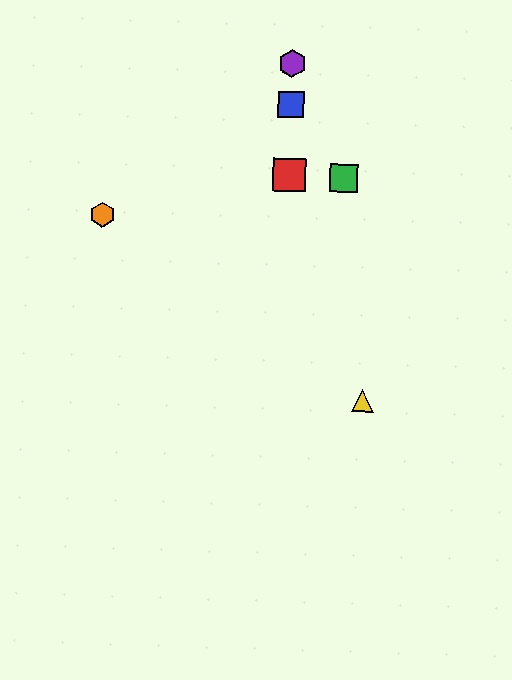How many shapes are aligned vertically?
3 shapes (the red square, the blue square, the purple hexagon) are aligned vertically.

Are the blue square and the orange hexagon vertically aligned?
No, the blue square is at x≈291 and the orange hexagon is at x≈102.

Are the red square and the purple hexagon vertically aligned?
Yes, both are at x≈289.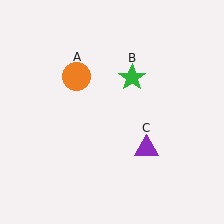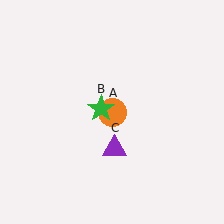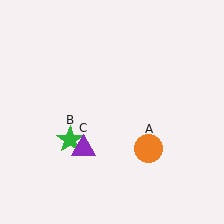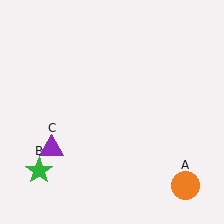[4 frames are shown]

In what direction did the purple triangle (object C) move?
The purple triangle (object C) moved left.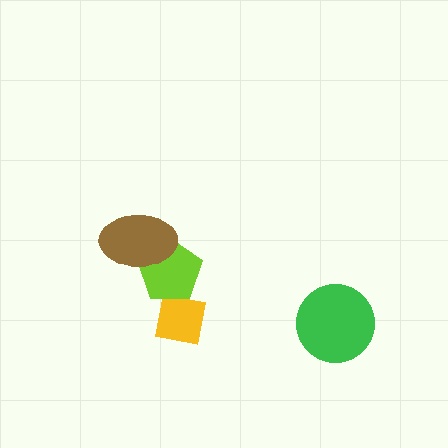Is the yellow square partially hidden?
Yes, it is partially covered by another shape.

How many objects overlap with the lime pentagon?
2 objects overlap with the lime pentagon.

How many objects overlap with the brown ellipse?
1 object overlaps with the brown ellipse.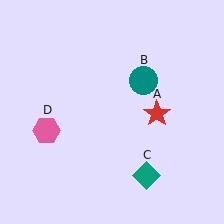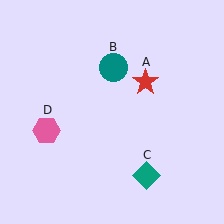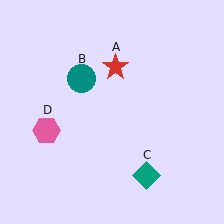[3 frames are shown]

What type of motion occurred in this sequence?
The red star (object A), teal circle (object B) rotated counterclockwise around the center of the scene.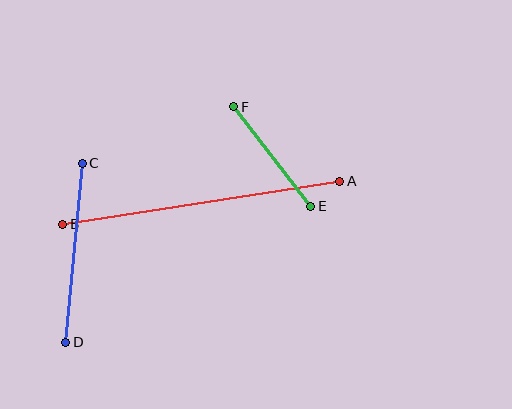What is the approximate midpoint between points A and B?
The midpoint is at approximately (201, 203) pixels.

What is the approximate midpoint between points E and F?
The midpoint is at approximately (272, 156) pixels.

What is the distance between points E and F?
The distance is approximately 126 pixels.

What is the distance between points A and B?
The distance is approximately 280 pixels.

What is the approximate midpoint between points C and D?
The midpoint is at approximately (74, 253) pixels.